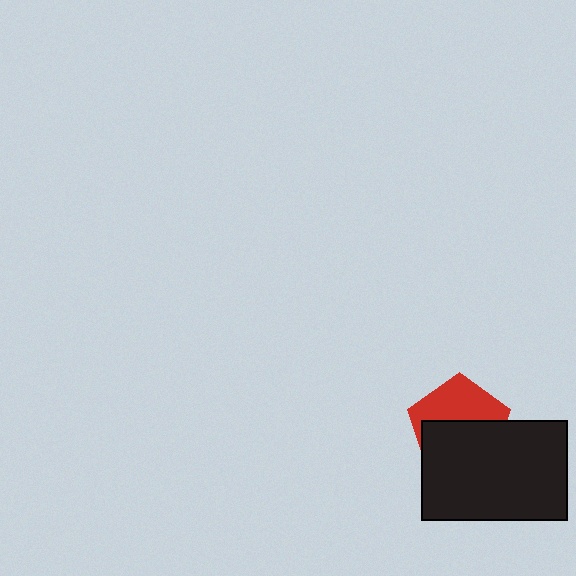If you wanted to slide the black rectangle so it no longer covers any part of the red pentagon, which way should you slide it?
Slide it down — that is the most direct way to separate the two shapes.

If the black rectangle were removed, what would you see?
You would see the complete red pentagon.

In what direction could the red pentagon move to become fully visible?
The red pentagon could move up. That would shift it out from behind the black rectangle entirely.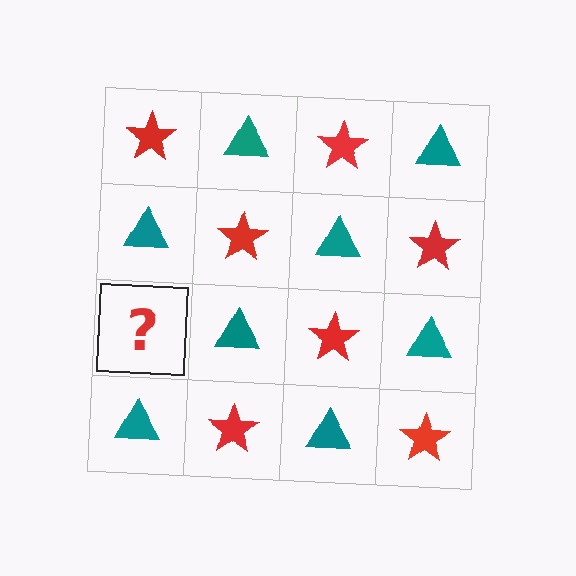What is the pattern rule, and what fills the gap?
The rule is that it alternates red star and teal triangle in a checkerboard pattern. The gap should be filled with a red star.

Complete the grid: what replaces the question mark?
The question mark should be replaced with a red star.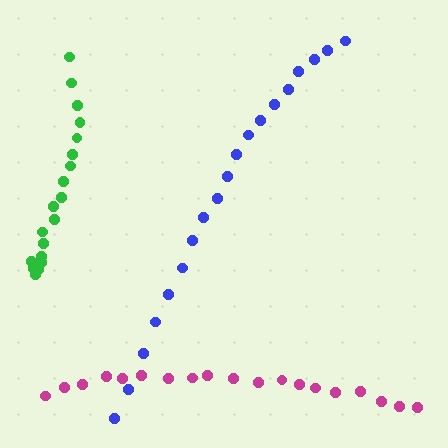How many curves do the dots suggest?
There are 3 distinct paths.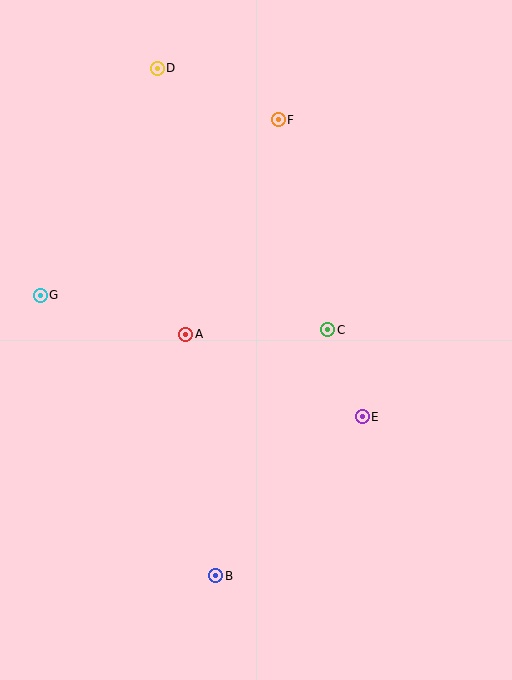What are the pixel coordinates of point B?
Point B is at (216, 576).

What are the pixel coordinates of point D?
Point D is at (157, 68).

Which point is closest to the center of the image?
Point A at (186, 334) is closest to the center.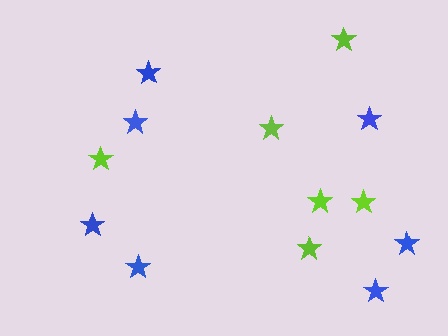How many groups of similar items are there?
There are 2 groups: one group of blue stars (7) and one group of lime stars (6).